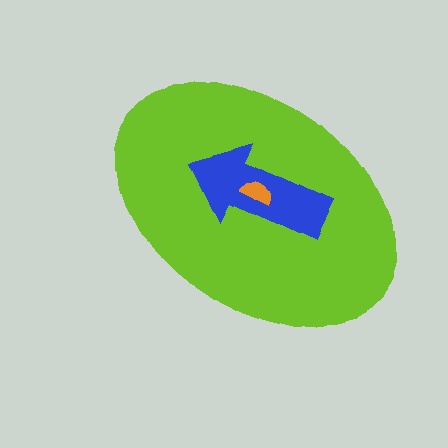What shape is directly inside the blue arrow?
The orange semicircle.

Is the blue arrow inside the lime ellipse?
Yes.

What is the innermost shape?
The orange semicircle.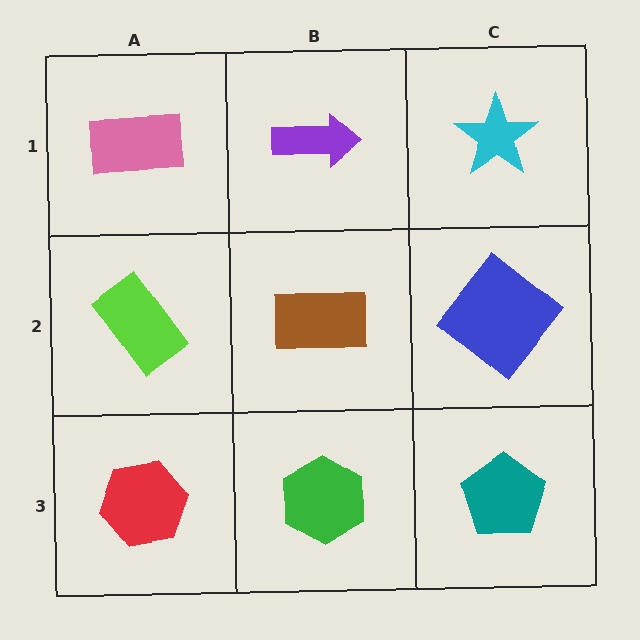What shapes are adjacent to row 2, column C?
A cyan star (row 1, column C), a teal pentagon (row 3, column C), a brown rectangle (row 2, column B).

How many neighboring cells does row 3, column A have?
2.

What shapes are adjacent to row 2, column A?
A pink rectangle (row 1, column A), a red hexagon (row 3, column A), a brown rectangle (row 2, column B).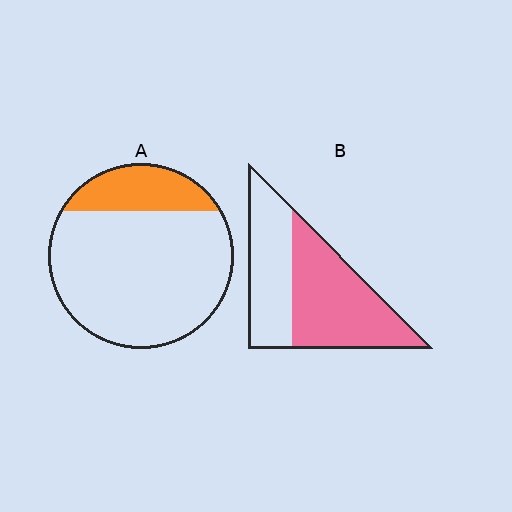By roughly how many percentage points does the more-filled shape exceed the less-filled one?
By roughly 40 percentage points (B over A).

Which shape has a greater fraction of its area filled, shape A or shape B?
Shape B.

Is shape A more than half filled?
No.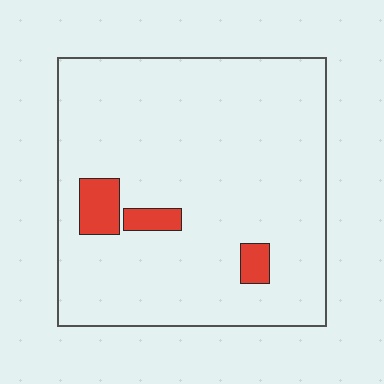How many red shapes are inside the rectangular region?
3.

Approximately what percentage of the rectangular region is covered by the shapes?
Approximately 5%.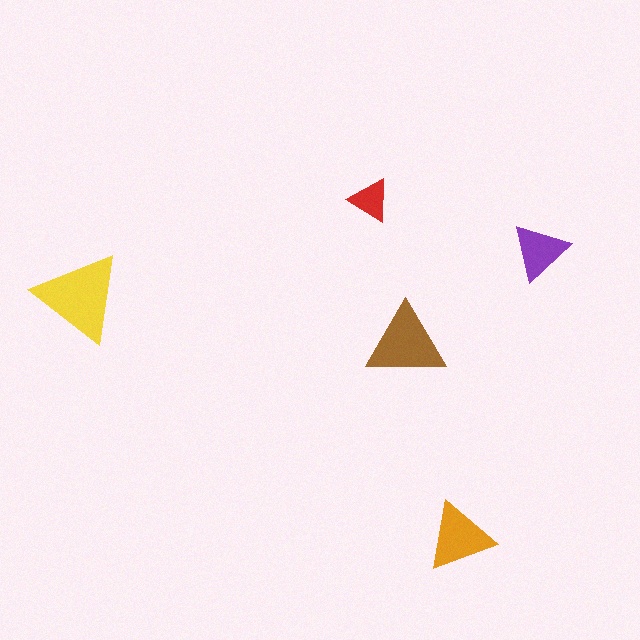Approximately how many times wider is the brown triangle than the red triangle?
About 2 times wider.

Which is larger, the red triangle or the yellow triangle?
The yellow one.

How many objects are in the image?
There are 5 objects in the image.